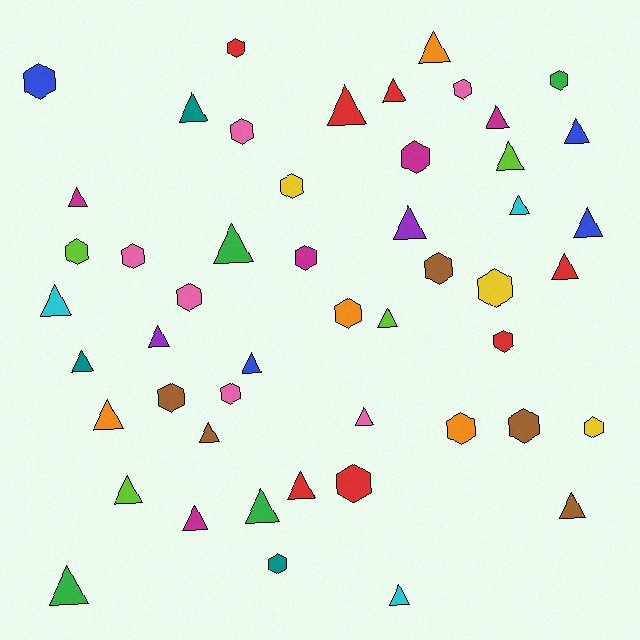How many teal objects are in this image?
There are 3 teal objects.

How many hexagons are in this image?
There are 22 hexagons.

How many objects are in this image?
There are 50 objects.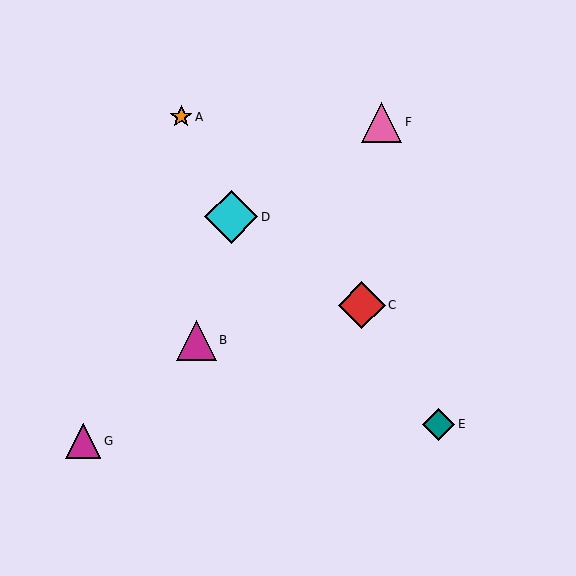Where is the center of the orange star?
The center of the orange star is at (181, 117).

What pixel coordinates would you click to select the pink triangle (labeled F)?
Click at (381, 122) to select the pink triangle F.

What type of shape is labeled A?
Shape A is an orange star.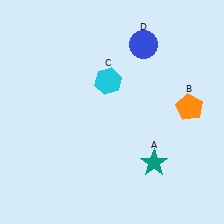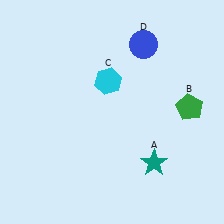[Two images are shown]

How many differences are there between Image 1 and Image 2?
There is 1 difference between the two images.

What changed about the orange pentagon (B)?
In Image 1, B is orange. In Image 2, it changed to green.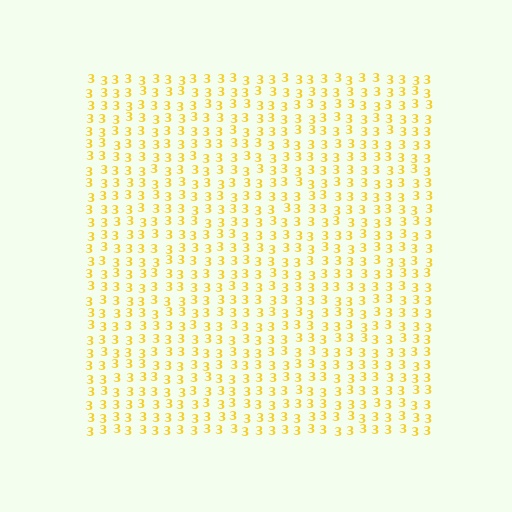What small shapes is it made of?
It is made of small digit 3's.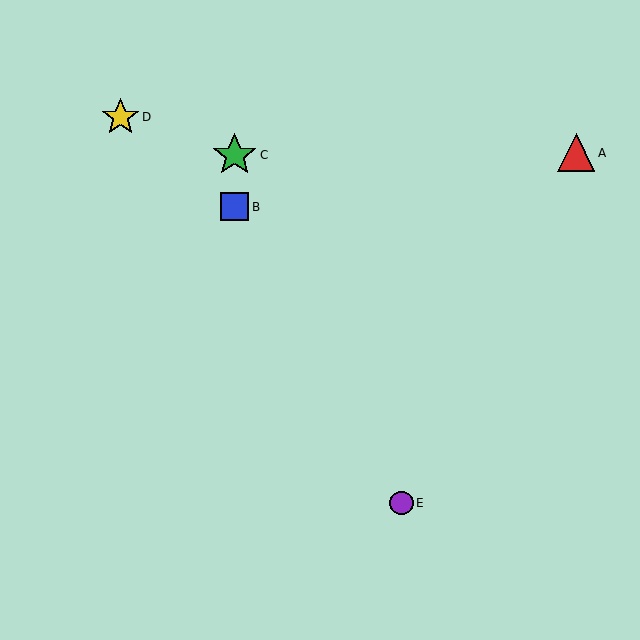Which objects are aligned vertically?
Objects B, C are aligned vertically.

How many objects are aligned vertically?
2 objects (B, C) are aligned vertically.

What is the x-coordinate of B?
Object B is at x≈235.